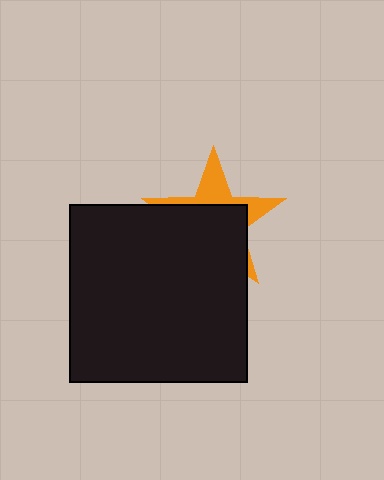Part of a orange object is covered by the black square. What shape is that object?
It is a star.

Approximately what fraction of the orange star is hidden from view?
Roughly 66% of the orange star is hidden behind the black square.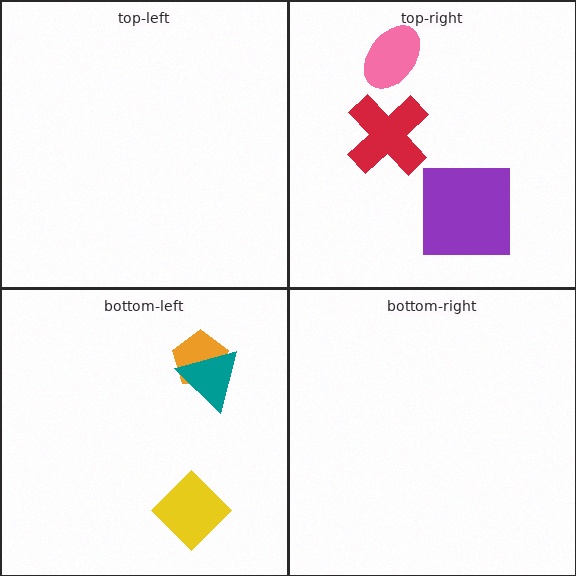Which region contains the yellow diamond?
The bottom-left region.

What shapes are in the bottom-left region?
The orange pentagon, the yellow diamond, the teal triangle.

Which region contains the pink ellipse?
The top-right region.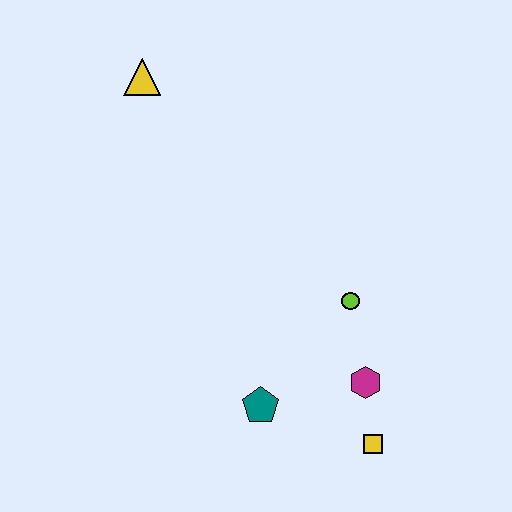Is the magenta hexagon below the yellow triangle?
Yes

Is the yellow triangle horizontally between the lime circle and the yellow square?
No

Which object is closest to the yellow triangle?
The lime circle is closest to the yellow triangle.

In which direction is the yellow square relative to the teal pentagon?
The yellow square is to the right of the teal pentagon.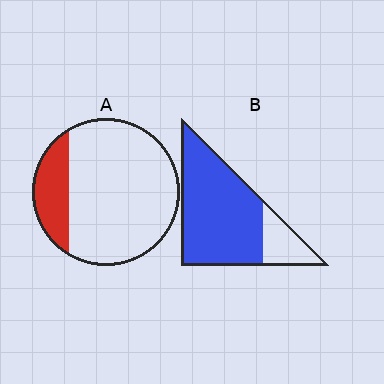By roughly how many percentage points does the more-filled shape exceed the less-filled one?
By roughly 60 percentage points (B over A).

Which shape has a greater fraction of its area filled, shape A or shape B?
Shape B.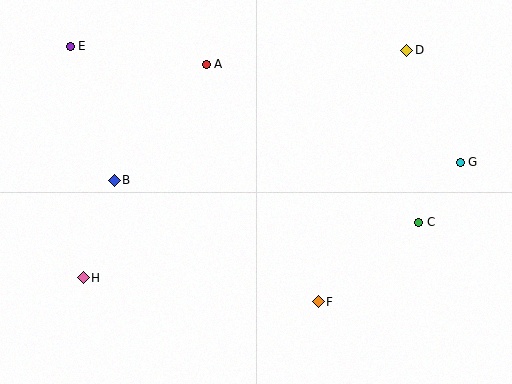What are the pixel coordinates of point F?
Point F is at (318, 302).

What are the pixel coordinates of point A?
Point A is at (206, 64).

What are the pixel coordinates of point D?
Point D is at (407, 50).